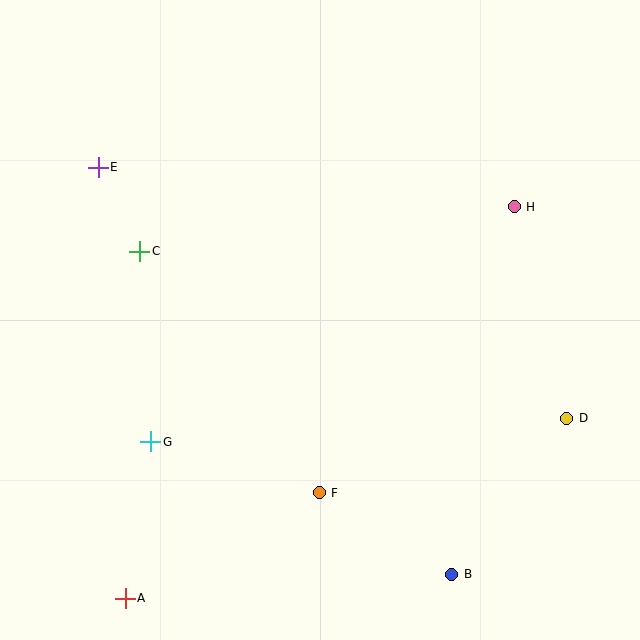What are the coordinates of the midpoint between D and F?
The midpoint between D and F is at (443, 456).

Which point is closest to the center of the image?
Point F at (319, 493) is closest to the center.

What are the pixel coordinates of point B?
Point B is at (452, 574).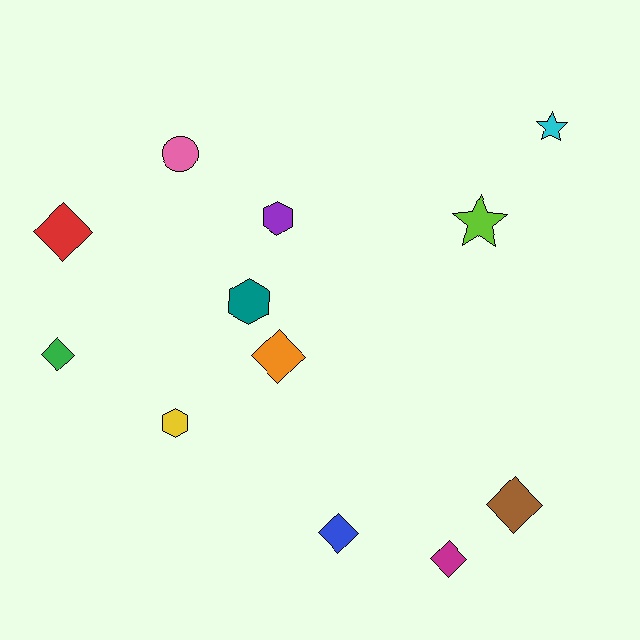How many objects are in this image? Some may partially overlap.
There are 12 objects.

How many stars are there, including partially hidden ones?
There are 2 stars.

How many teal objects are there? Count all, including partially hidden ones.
There is 1 teal object.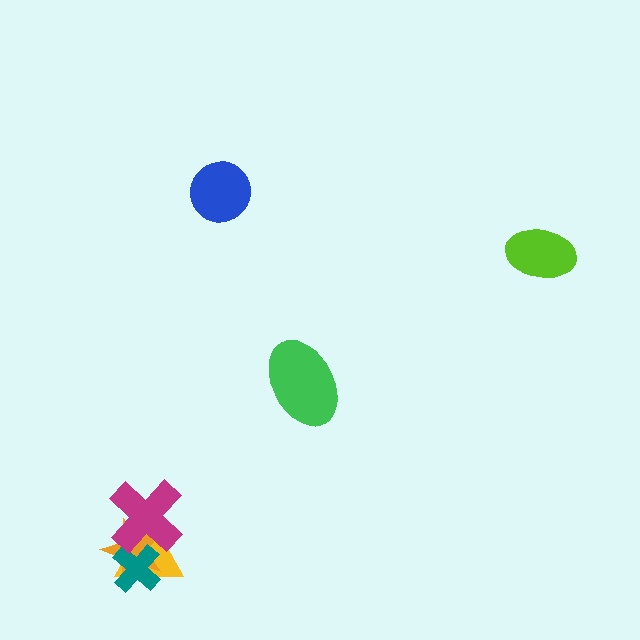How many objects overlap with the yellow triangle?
3 objects overlap with the yellow triangle.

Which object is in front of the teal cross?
The magenta cross is in front of the teal cross.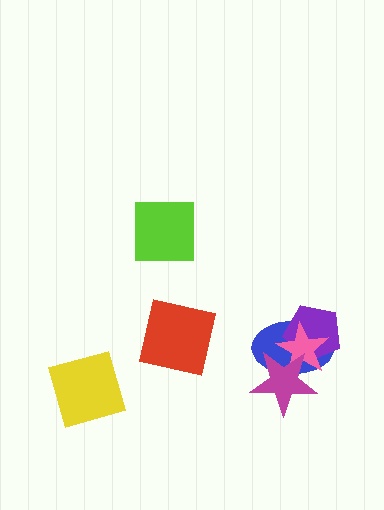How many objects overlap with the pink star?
3 objects overlap with the pink star.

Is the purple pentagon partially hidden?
Yes, it is partially covered by another shape.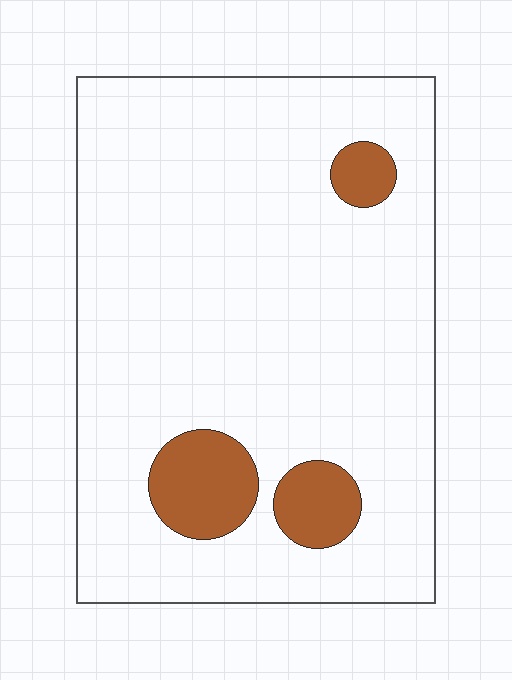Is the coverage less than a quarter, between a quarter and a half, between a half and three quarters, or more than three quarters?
Less than a quarter.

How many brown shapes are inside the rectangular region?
3.